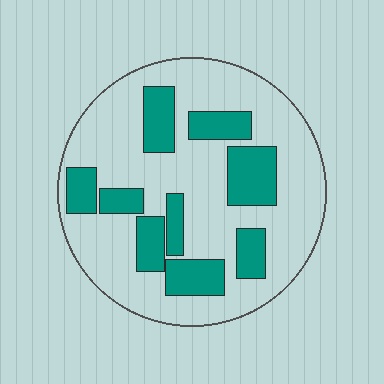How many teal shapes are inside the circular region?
9.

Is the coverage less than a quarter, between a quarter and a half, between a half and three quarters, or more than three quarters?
Between a quarter and a half.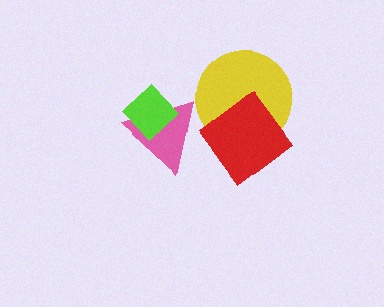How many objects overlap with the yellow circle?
1 object overlaps with the yellow circle.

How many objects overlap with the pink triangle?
2 objects overlap with the pink triangle.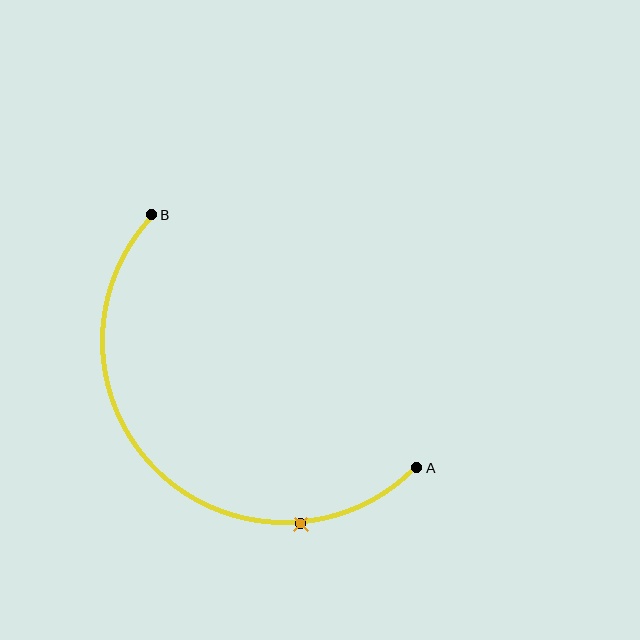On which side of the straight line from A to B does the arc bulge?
The arc bulges below and to the left of the straight line connecting A and B.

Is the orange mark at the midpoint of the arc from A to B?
No. The orange mark lies on the arc but is closer to endpoint A. The arc midpoint would be at the point on the curve equidistant along the arc from both A and B.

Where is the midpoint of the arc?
The arc midpoint is the point on the curve farthest from the straight line joining A and B. It sits below and to the left of that line.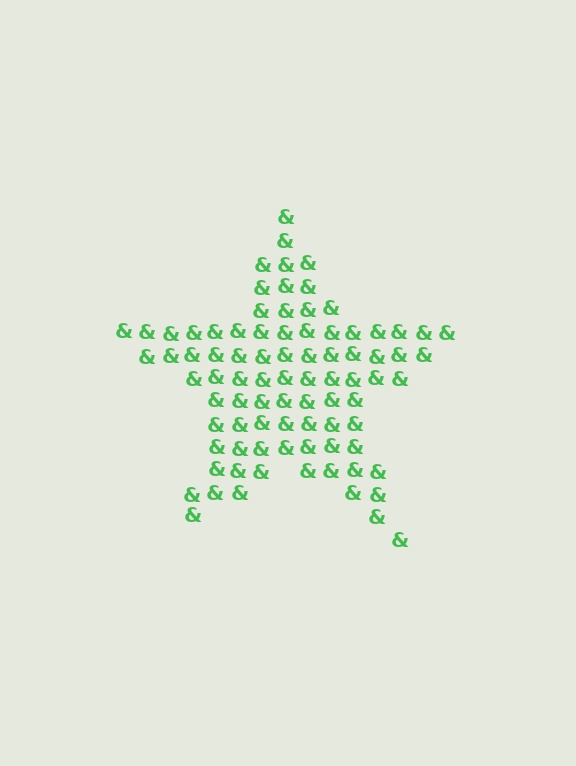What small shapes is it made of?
It is made of small ampersands.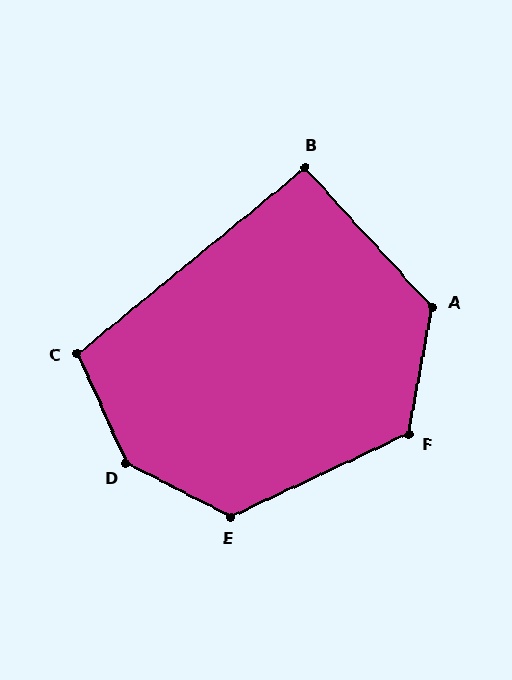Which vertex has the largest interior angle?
D, at approximately 141 degrees.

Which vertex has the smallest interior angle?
B, at approximately 93 degrees.